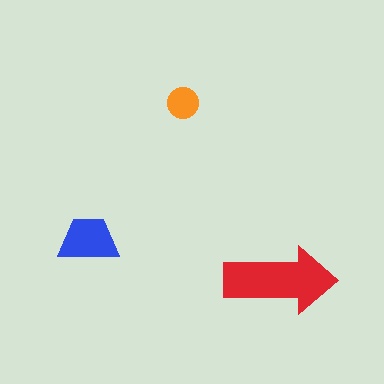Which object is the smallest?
The orange circle.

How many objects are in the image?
There are 3 objects in the image.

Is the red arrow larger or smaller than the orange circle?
Larger.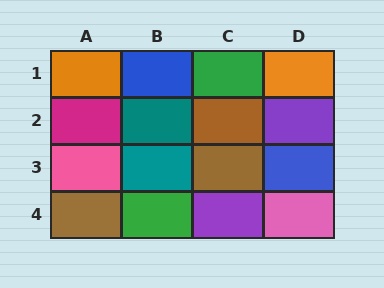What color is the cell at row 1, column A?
Orange.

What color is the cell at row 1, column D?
Orange.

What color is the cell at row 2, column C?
Brown.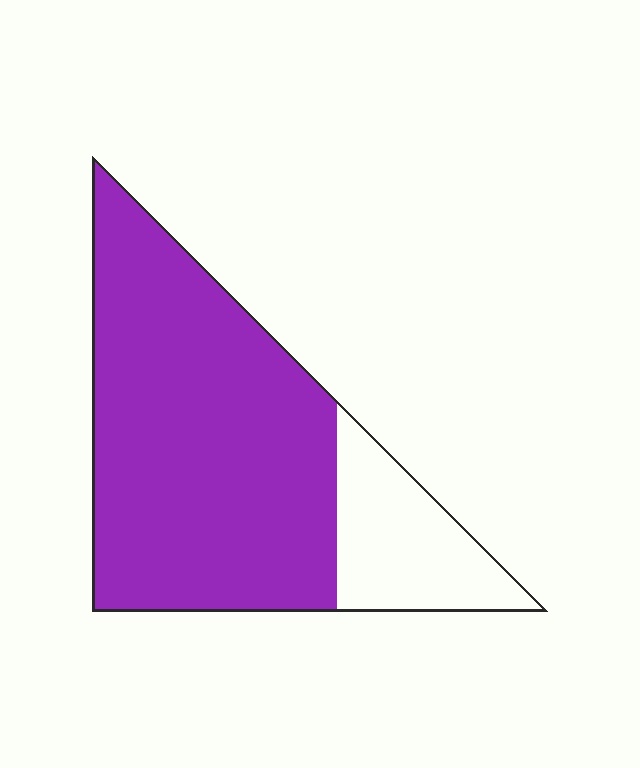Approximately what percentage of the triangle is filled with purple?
Approximately 80%.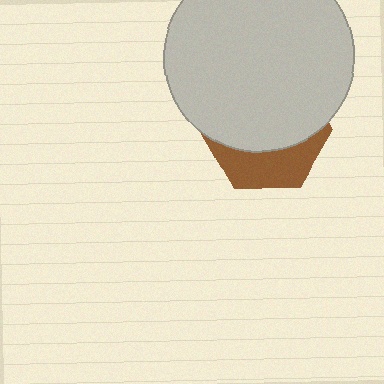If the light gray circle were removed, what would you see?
You would see the complete brown hexagon.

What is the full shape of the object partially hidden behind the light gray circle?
The partially hidden object is a brown hexagon.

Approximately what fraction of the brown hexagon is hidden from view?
Roughly 65% of the brown hexagon is hidden behind the light gray circle.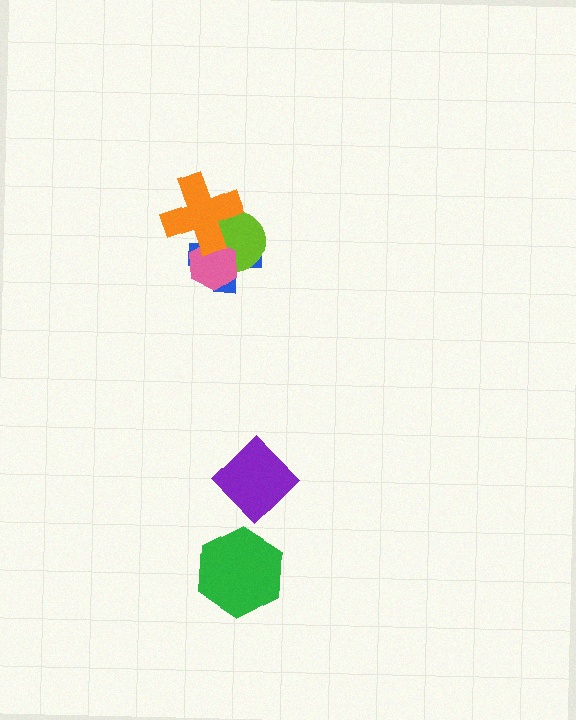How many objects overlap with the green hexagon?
0 objects overlap with the green hexagon.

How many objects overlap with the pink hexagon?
3 objects overlap with the pink hexagon.